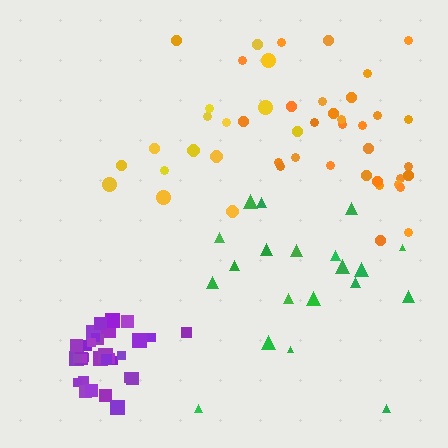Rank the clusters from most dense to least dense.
purple, orange, yellow, green.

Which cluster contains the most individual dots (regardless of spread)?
Purple (32).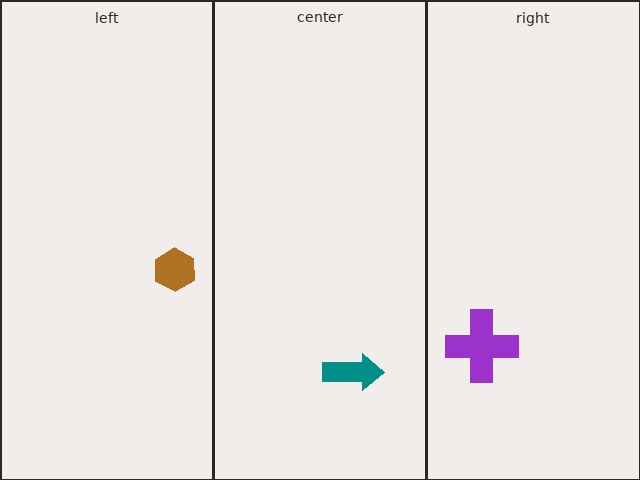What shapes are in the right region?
The purple cross.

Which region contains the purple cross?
The right region.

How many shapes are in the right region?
1.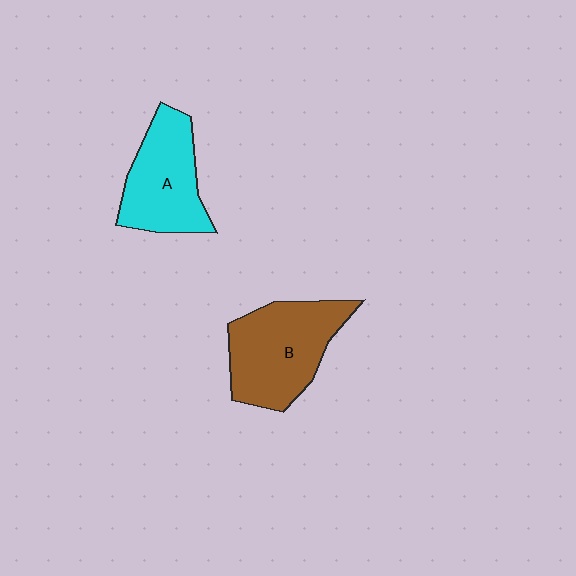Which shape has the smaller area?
Shape A (cyan).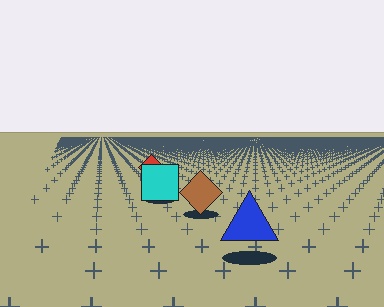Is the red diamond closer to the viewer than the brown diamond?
No. The brown diamond is closer — you can tell from the texture gradient: the ground texture is coarser near it.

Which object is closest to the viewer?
The blue triangle is closest. The texture marks near it are larger and more spread out.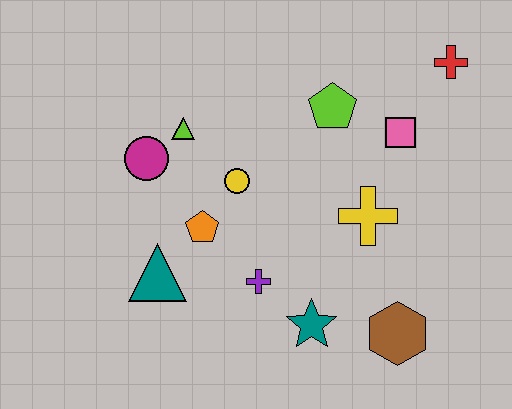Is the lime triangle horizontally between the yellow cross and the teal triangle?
Yes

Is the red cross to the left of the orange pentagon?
No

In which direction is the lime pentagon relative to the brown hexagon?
The lime pentagon is above the brown hexagon.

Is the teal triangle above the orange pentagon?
No